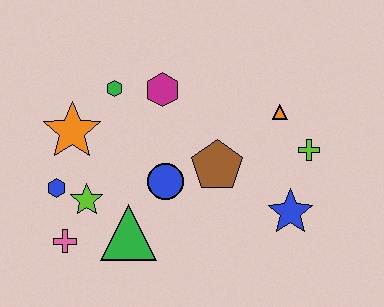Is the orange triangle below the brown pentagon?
No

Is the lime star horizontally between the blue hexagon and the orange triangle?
Yes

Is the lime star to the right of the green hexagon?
No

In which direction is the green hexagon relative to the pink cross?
The green hexagon is above the pink cross.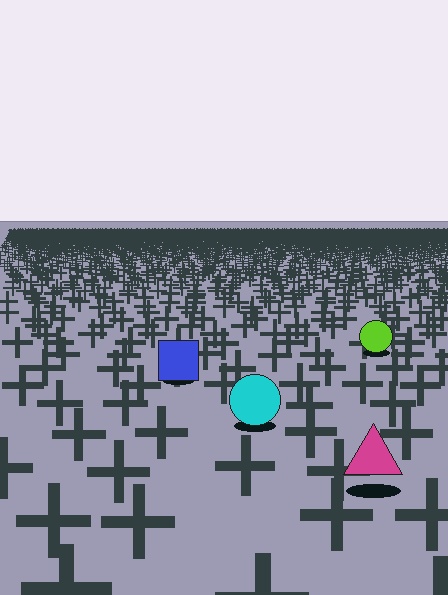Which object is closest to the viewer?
The magenta triangle is closest. The texture marks near it are larger and more spread out.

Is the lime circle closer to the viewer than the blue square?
No. The blue square is closer — you can tell from the texture gradient: the ground texture is coarser near it.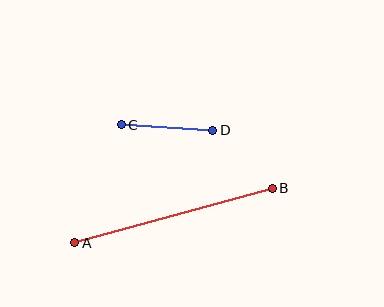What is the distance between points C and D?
The distance is approximately 92 pixels.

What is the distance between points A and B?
The distance is approximately 205 pixels.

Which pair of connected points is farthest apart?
Points A and B are farthest apart.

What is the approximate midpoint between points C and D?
The midpoint is at approximately (167, 128) pixels.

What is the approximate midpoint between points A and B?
The midpoint is at approximately (174, 215) pixels.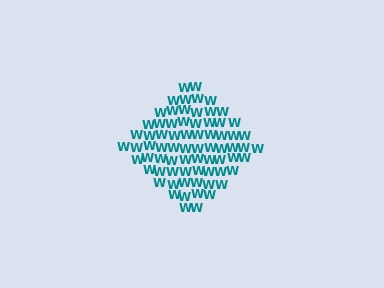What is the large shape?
The large shape is a diamond.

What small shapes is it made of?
It is made of small letter W's.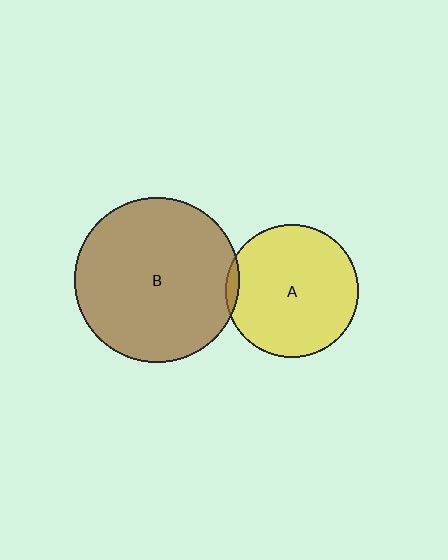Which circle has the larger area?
Circle B (brown).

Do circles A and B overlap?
Yes.